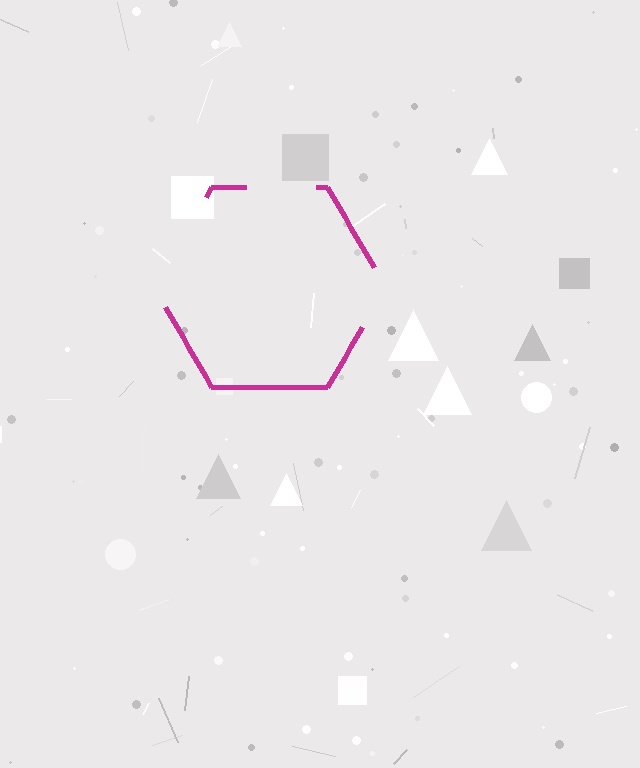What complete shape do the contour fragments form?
The contour fragments form a hexagon.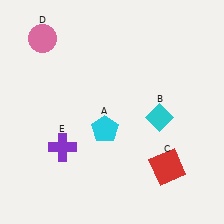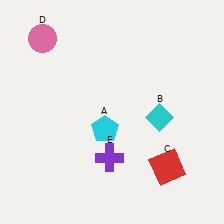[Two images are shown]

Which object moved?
The purple cross (E) moved right.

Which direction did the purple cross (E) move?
The purple cross (E) moved right.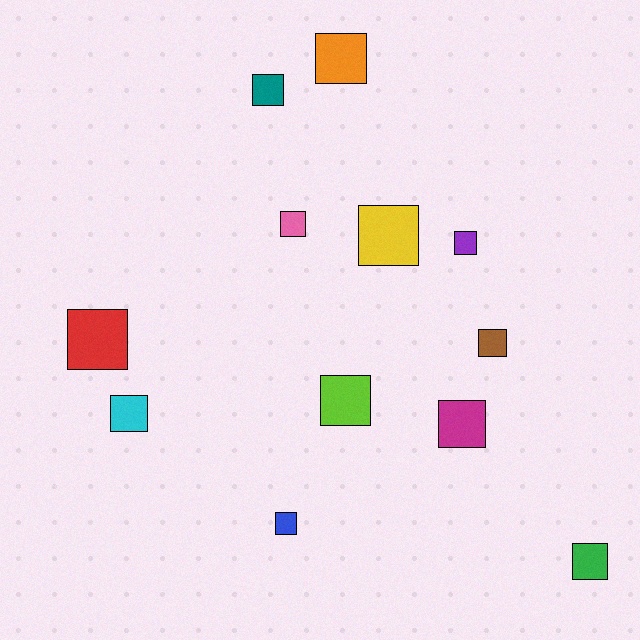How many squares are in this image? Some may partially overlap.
There are 12 squares.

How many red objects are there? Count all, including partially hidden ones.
There is 1 red object.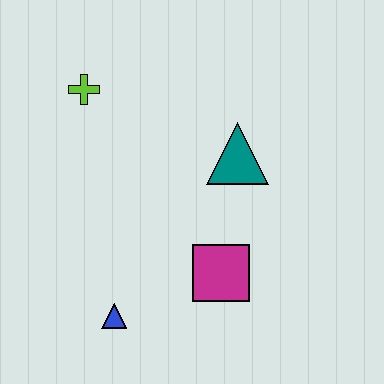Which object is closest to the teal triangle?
The magenta square is closest to the teal triangle.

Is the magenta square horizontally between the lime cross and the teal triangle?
Yes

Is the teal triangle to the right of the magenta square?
Yes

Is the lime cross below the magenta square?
No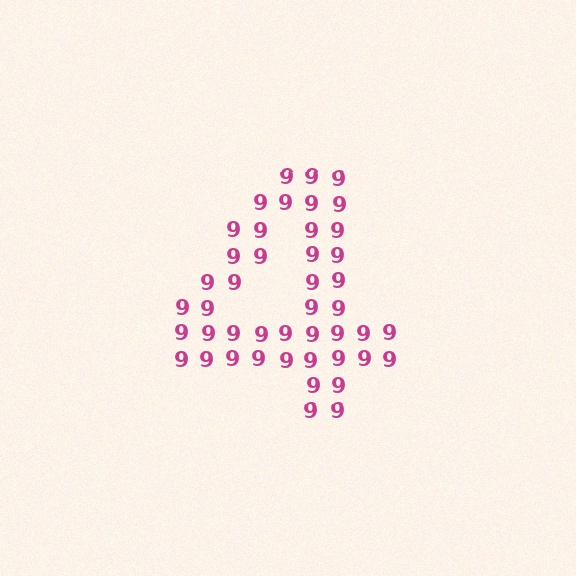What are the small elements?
The small elements are digit 9's.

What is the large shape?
The large shape is the digit 4.